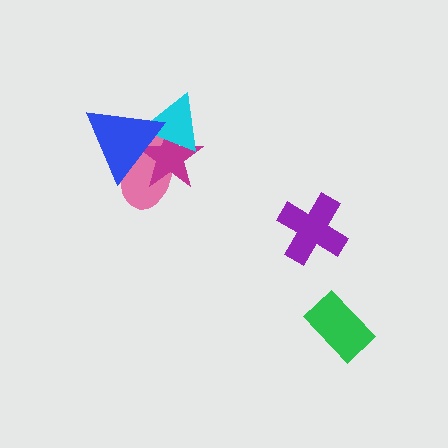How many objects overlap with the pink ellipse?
3 objects overlap with the pink ellipse.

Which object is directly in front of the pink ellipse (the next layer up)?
The magenta star is directly in front of the pink ellipse.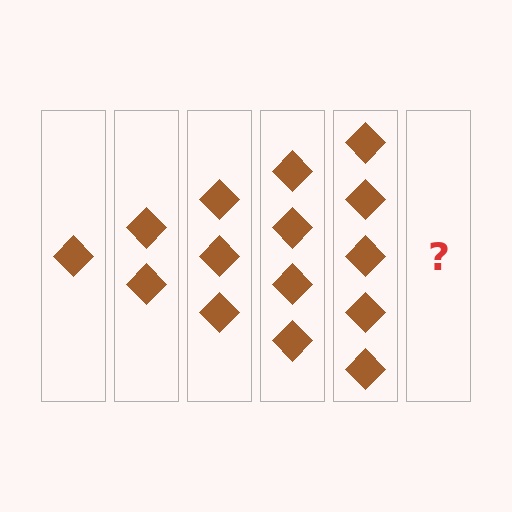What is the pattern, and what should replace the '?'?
The pattern is that each step adds one more diamond. The '?' should be 6 diamonds.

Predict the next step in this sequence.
The next step is 6 diamonds.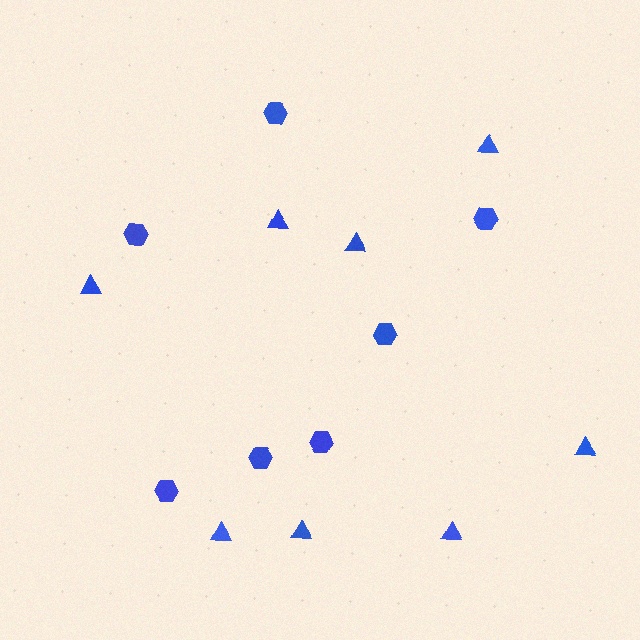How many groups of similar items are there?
There are 2 groups: one group of hexagons (7) and one group of triangles (8).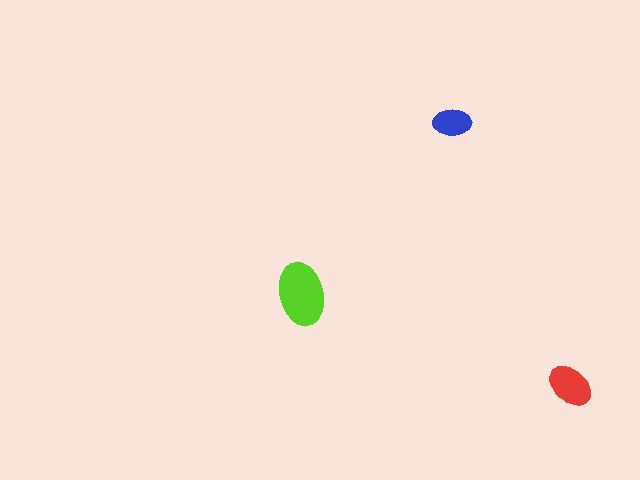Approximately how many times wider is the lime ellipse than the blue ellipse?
About 1.5 times wider.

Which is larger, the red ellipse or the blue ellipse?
The red one.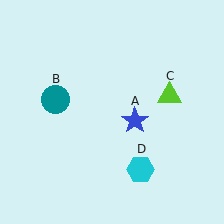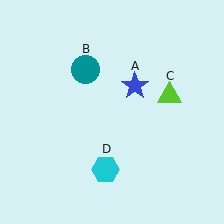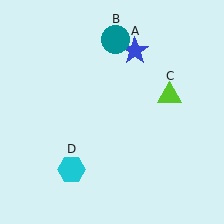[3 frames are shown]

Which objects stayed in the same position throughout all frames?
Lime triangle (object C) remained stationary.